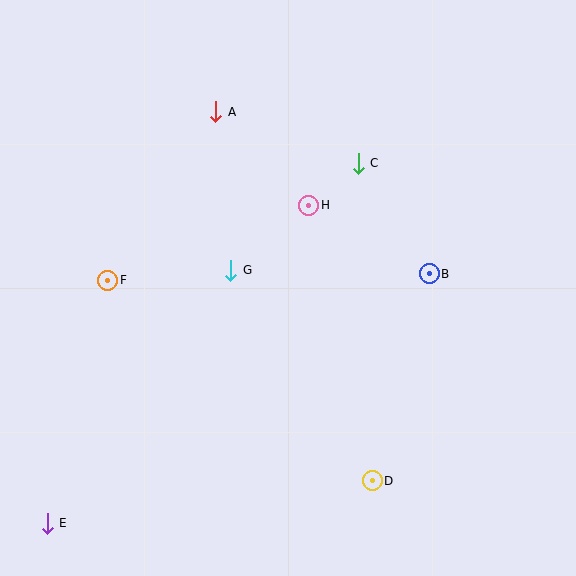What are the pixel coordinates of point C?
Point C is at (358, 163).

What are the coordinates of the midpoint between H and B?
The midpoint between H and B is at (369, 240).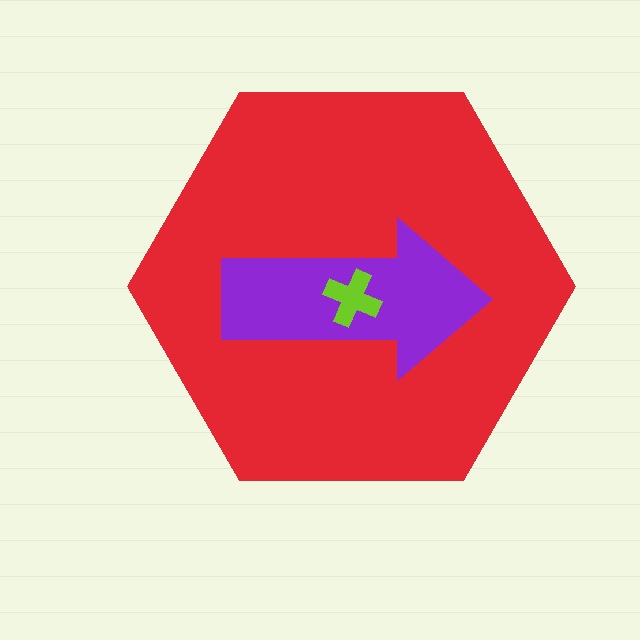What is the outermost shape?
The red hexagon.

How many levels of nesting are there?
3.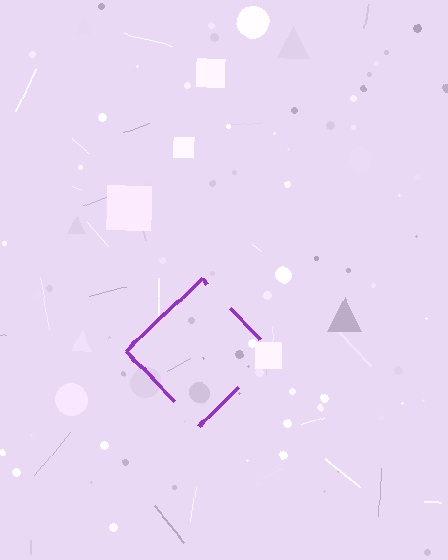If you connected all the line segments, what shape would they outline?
They would outline a diamond.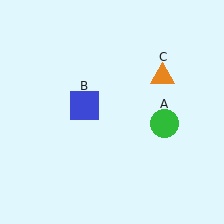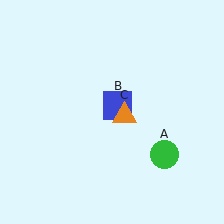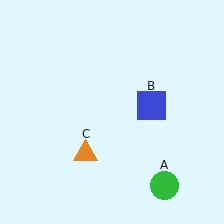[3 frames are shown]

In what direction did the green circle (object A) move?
The green circle (object A) moved down.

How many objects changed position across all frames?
3 objects changed position: green circle (object A), blue square (object B), orange triangle (object C).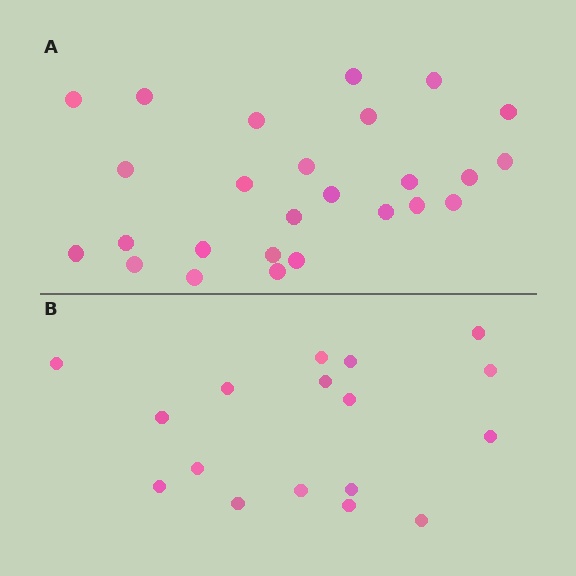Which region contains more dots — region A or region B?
Region A (the top region) has more dots.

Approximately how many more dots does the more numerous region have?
Region A has roughly 8 or so more dots than region B.